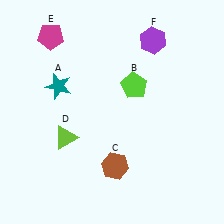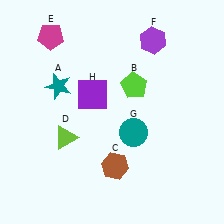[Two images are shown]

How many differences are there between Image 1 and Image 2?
There are 2 differences between the two images.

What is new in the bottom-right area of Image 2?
A teal circle (G) was added in the bottom-right area of Image 2.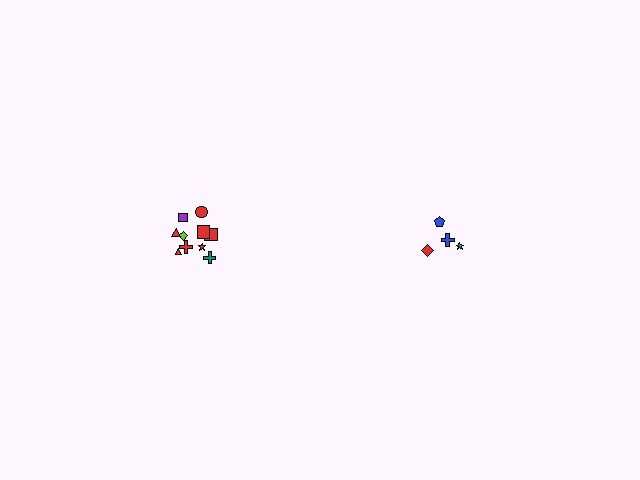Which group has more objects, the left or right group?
The left group.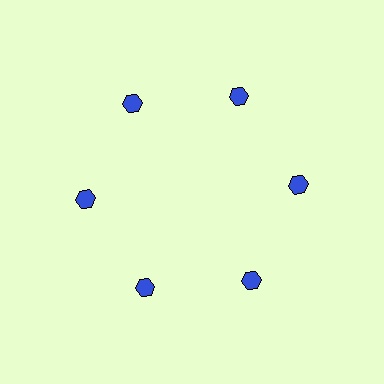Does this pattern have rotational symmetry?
Yes, this pattern has 6-fold rotational symmetry. It looks the same after rotating 60 degrees around the center.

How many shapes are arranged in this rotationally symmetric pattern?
There are 6 shapes, arranged in 6 groups of 1.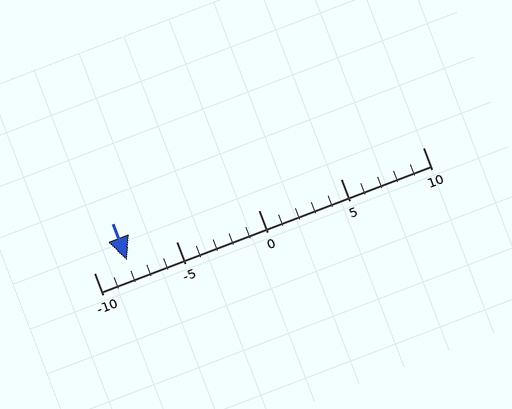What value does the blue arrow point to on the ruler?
The blue arrow points to approximately -8.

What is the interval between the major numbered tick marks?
The major tick marks are spaced 5 units apart.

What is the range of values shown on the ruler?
The ruler shows values from -10 to 10.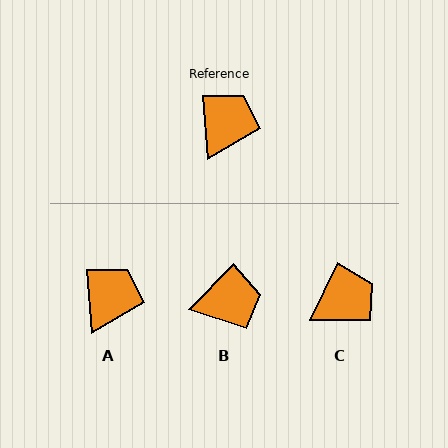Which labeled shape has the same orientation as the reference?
A.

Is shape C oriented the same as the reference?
No, it is off by about 30 degrees.